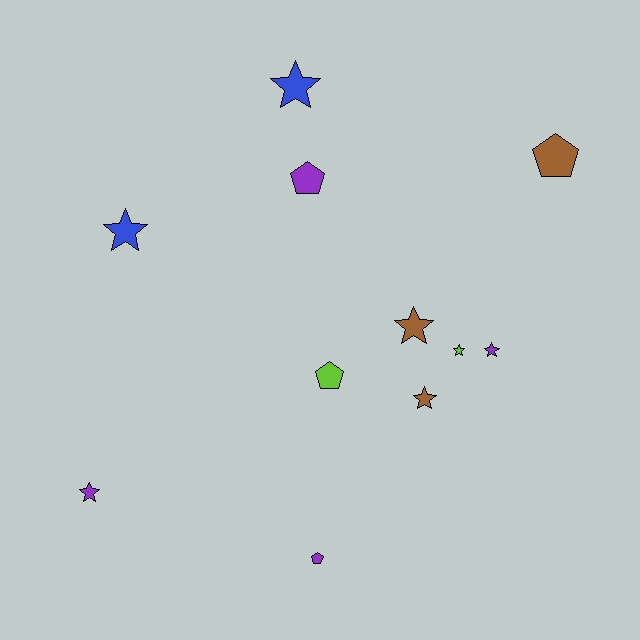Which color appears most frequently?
Purple, with 4 objects.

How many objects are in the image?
There are 11 objects.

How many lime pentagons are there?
There is 1 lime pentagon.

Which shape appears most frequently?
Star, with 7 objects.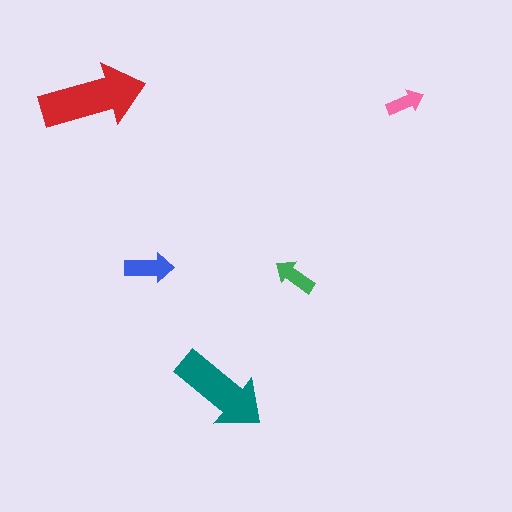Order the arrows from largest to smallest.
the red one, the teal one, the blue one, the green one, the pink one.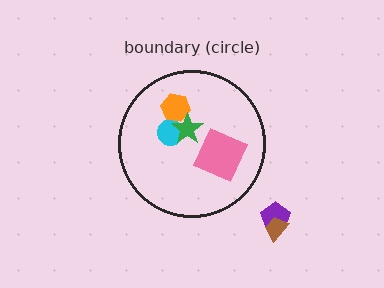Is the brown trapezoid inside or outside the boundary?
Outside.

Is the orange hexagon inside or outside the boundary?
Inside.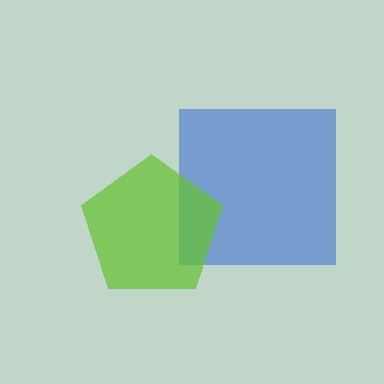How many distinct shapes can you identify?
There are 2 distinct shapes: a blue square, a lime pentagon.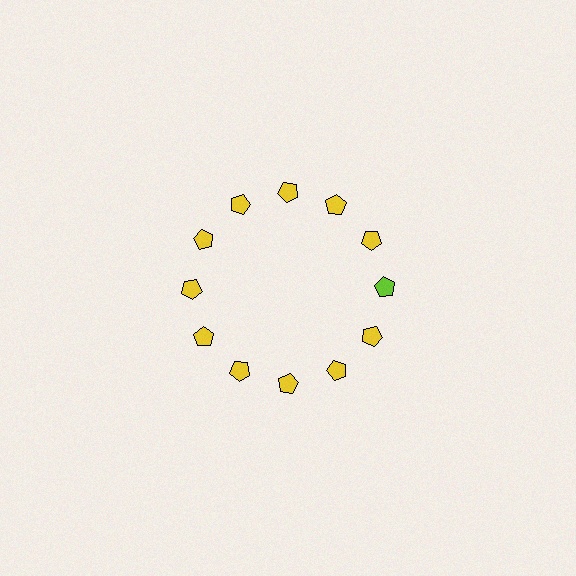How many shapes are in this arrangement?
There are 12 shapes arranged in a ring pattern.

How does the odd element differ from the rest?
It has a different color: lime instead of yellow.